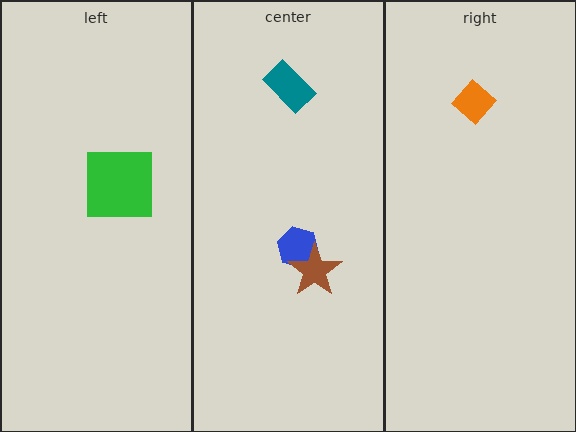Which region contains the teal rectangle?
The center region.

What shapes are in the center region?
The blue hexagon, the brown star, the teal rectangle.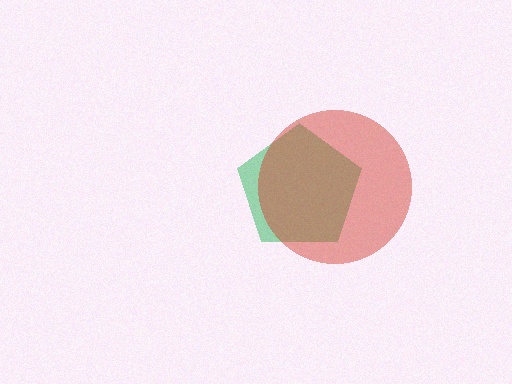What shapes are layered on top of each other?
The layered shapes are: a green pentagon, a red circle.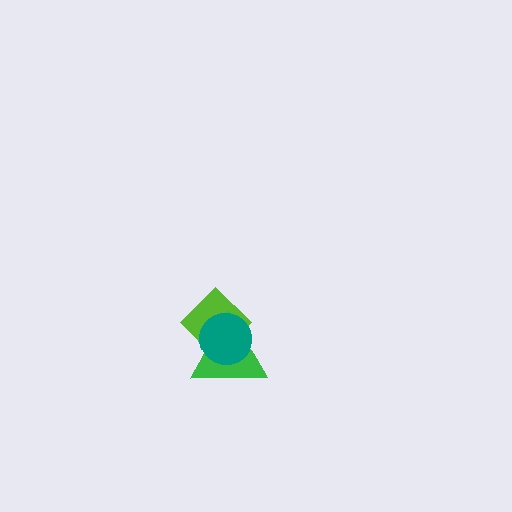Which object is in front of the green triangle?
The teal circle is in front of the green triangle.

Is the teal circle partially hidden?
No, no other shape covers it.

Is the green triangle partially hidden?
Yes, it is partially covered by another shape.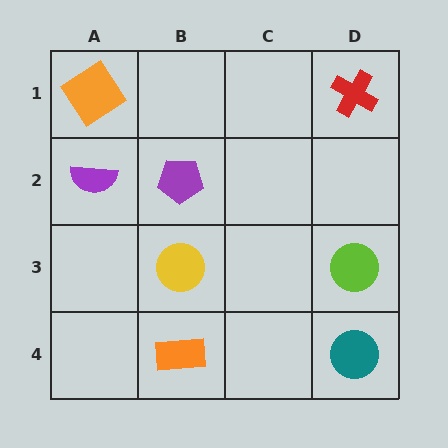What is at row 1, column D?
A red cross.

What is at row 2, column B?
A purple pentagon.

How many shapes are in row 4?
2 shapes.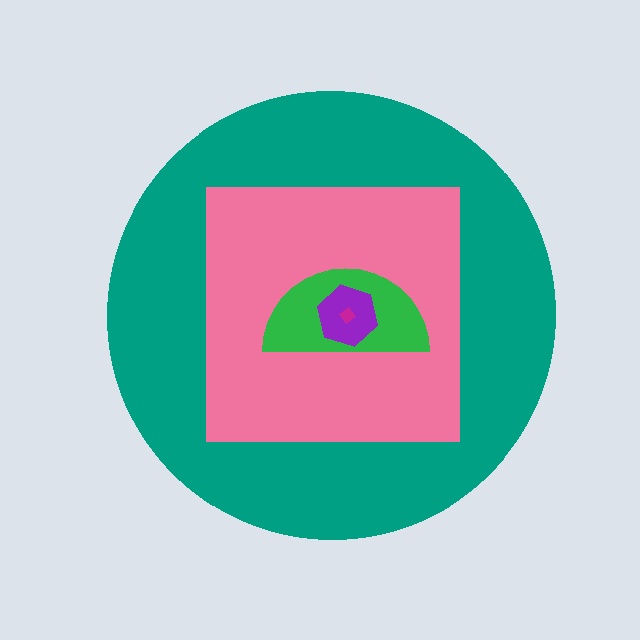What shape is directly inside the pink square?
The green semicircle.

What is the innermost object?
The magenta diamond.